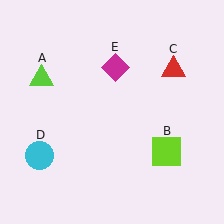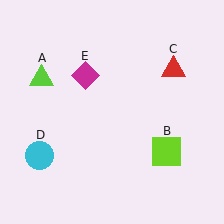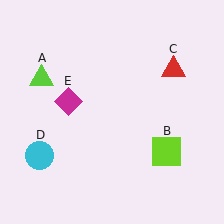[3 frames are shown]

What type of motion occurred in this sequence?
The magenta diamond (object E) rotated counterclockwise around the center of the scene.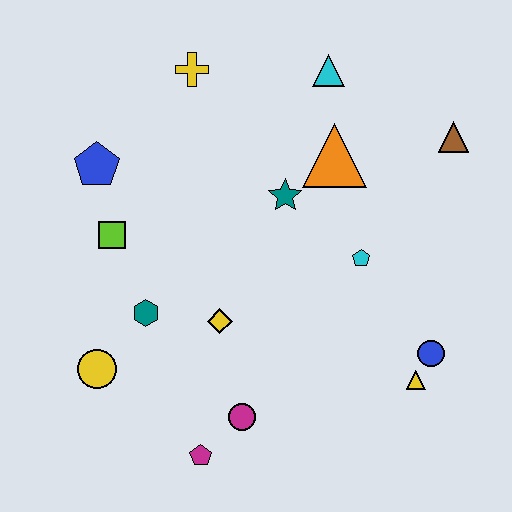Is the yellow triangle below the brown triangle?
Yes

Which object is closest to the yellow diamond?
The teal hexagon is closest to the yellow diamond.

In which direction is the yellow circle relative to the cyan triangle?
The yellow circle is below the cyan triangle.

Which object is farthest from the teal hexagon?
The brown triangle is farthest from the teal hexagon.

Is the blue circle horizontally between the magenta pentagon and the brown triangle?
Yes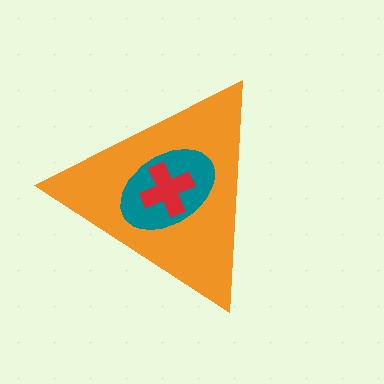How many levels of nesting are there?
3.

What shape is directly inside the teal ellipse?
The red cross.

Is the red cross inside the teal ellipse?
Yes.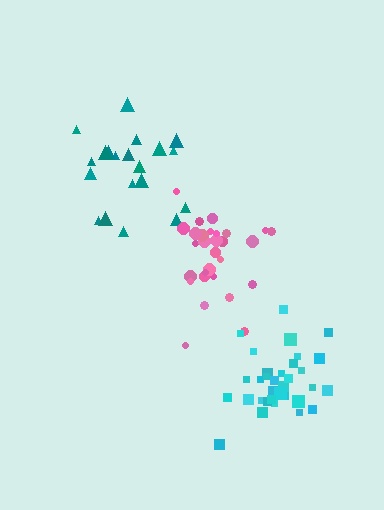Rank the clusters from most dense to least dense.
pink, cyan, teal.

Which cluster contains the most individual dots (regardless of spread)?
Cyan (33).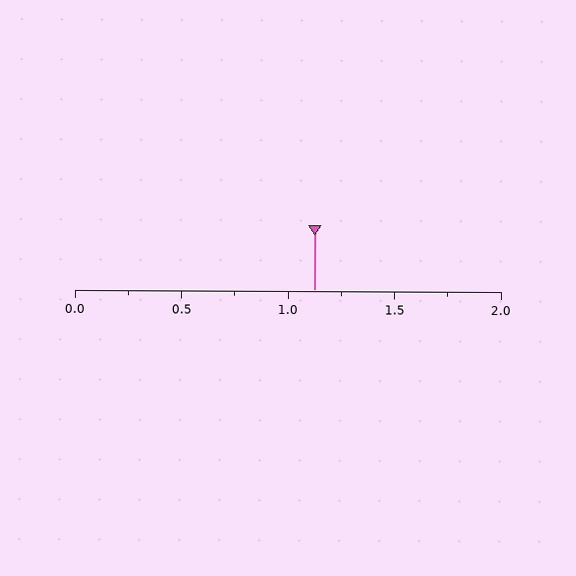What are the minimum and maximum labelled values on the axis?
The axis runs from 0.0 to 2.0.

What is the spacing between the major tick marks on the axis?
The major ticks are spaced 0.5 apart.